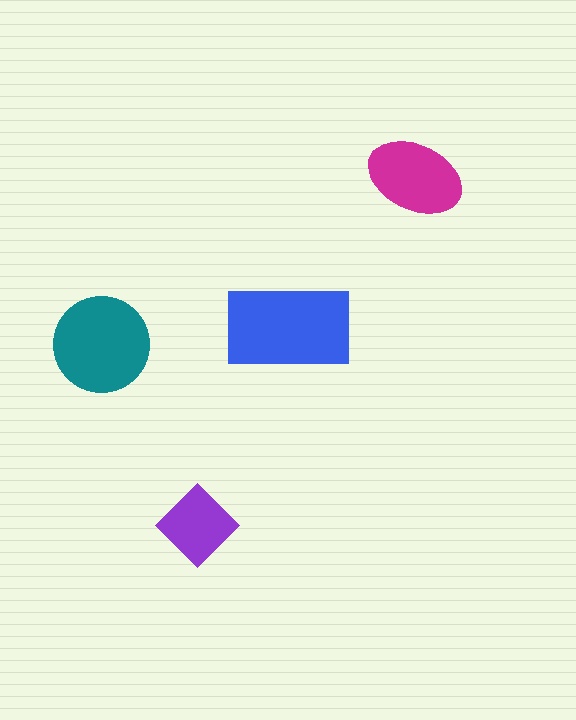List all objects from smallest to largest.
The purple diamond, the magenta ellipse, the teal circle, the blue rectangle.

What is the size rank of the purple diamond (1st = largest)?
4th.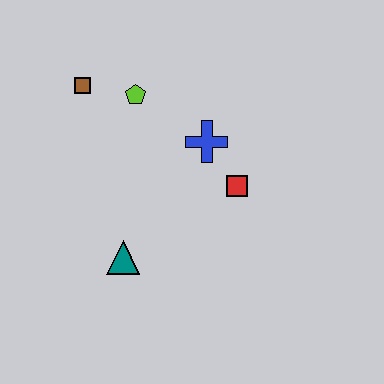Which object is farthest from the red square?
The brown square is farthest from the red square.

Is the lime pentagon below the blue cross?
No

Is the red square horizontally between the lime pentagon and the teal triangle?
No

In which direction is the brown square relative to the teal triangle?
The brown square is above the teal triangle.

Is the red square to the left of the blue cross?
No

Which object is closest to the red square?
The blue cross is closest to the red square.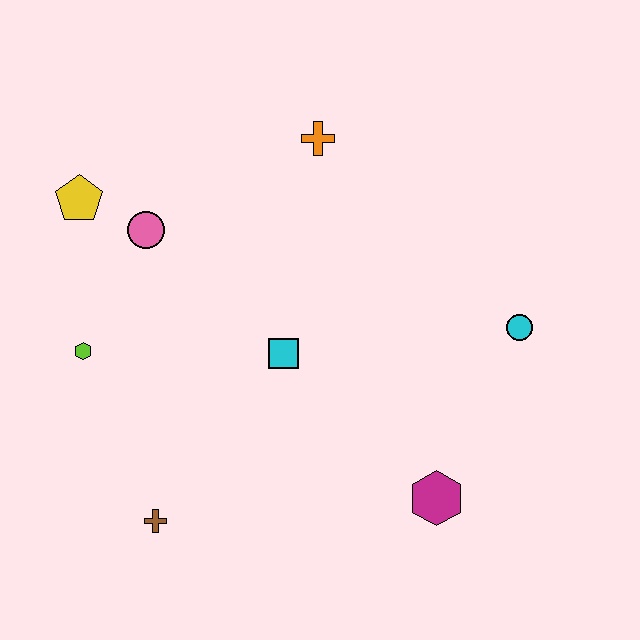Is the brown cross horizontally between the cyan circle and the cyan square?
No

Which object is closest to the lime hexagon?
The pink circle is closest to the lime hexagon.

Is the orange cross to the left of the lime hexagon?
No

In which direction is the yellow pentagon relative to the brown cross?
The yellow pentagon is above the brown cross.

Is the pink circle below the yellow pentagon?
Yes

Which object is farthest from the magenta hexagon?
The yellow pentagon is farthest from the magenta hexagon.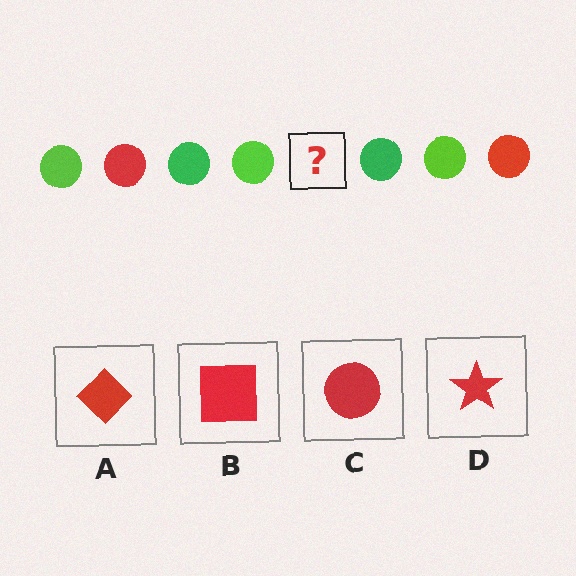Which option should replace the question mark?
Option C.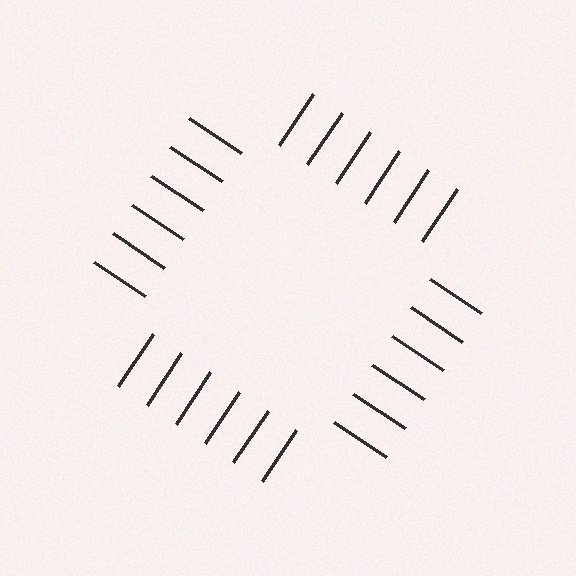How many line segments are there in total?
24 — 6 along each of the 4 edges.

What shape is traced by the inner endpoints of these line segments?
An illusory square — the line segments terminate on its edges but no continuous stroke is drawn.